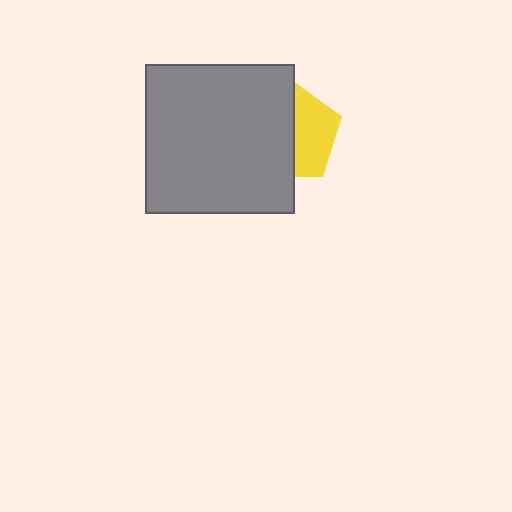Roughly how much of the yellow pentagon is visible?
A small part of it is visible (roughly 43%).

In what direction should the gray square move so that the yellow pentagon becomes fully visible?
The gray square should move left. That is the shortest direction to clear the overlap and leave the yellow pentagon fully visible.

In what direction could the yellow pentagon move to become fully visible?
The yellow pentagon could move right. That would shift it out from behind the gray square entirely.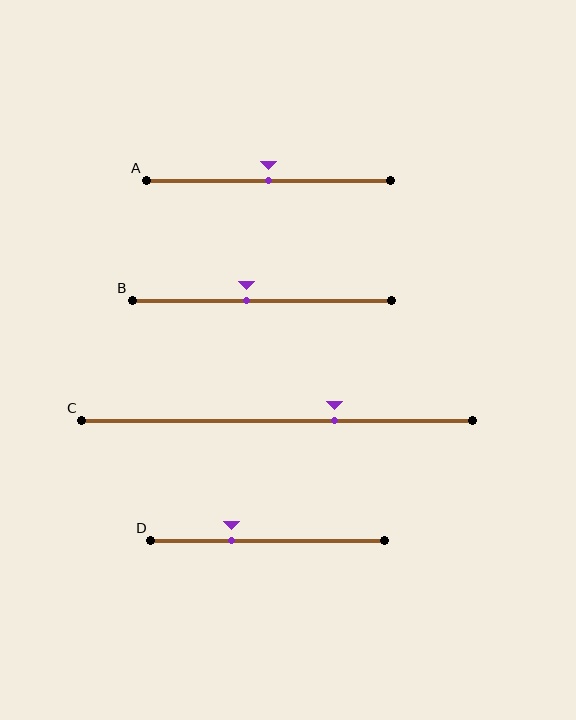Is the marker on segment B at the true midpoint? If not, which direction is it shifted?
No, the marker on segment B is shifted to the left by about 6% of the segment length.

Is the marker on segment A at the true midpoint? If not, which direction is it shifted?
Yes, the marker on segment A is at the true midpoint.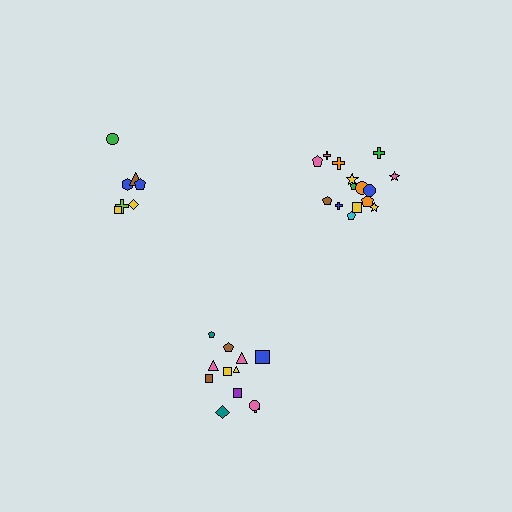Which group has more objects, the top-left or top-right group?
The top-right group.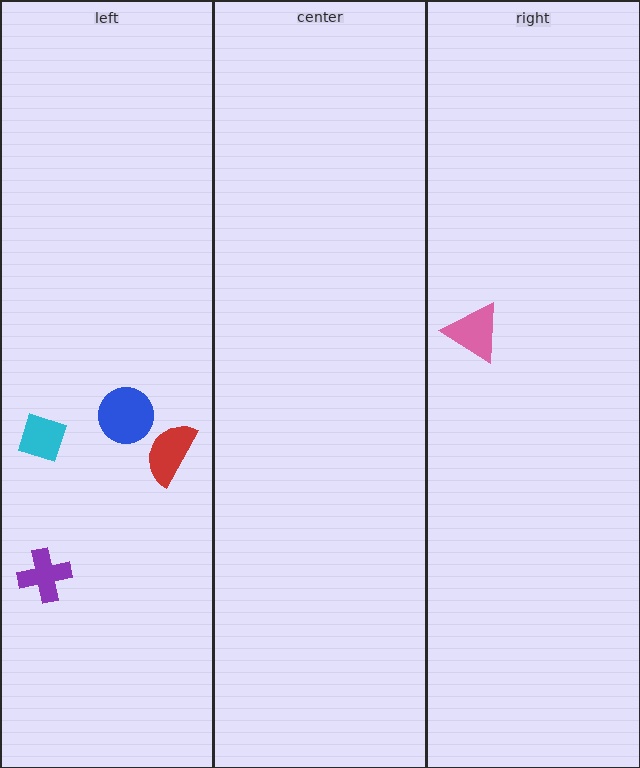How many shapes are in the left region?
4.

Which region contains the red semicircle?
The left region.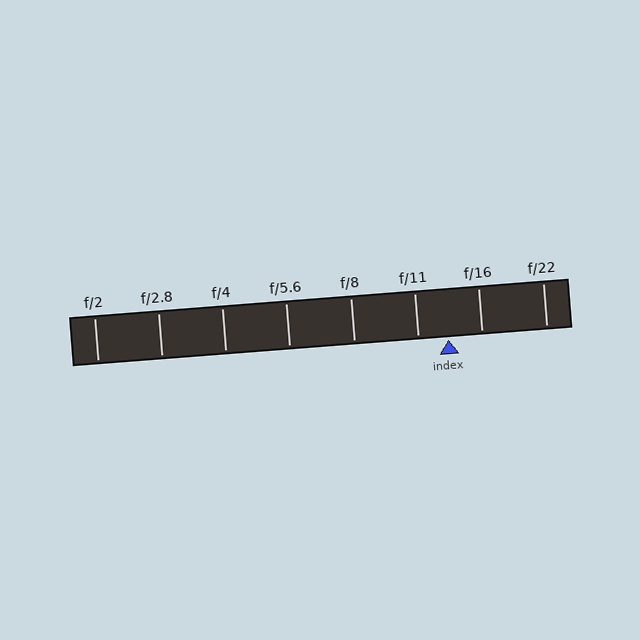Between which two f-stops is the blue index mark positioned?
The index mark is between f/11 and f/16.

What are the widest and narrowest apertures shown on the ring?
The widest aperture shown is f/2 and the narrowest is f/22.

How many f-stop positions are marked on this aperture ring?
There are 8 f-stop positions marked.